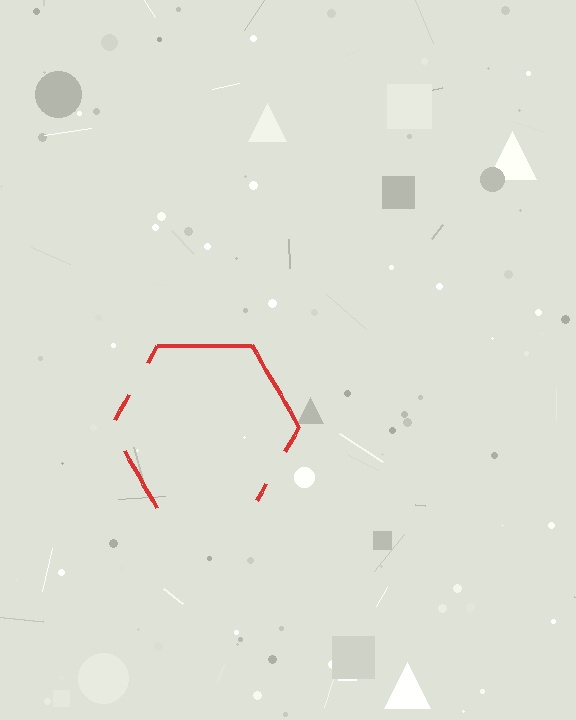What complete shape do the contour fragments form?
The contour fragments form a hexagon.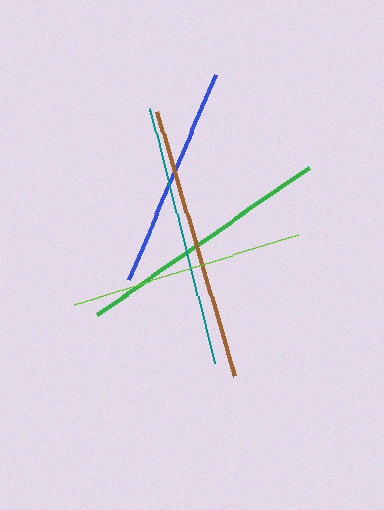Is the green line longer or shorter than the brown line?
The brown line is longer than the green line.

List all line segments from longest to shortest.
From longest to shortest: brown, teal, green, lime, blue.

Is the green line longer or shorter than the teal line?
The teal line is longer than the green line.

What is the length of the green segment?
The green segment is approximately 258 pixels long.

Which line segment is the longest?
The brown line is the longest at approximately 276 pixels.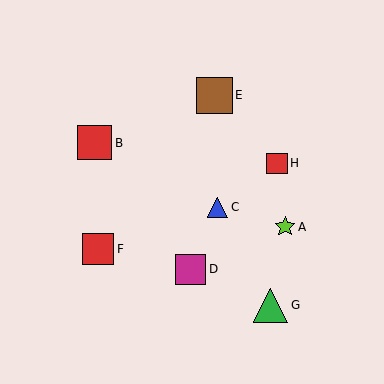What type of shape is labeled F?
Shape F is a red square.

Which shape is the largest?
The brown square (labeled E) is the largest.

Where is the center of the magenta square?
The center of the magenta square is at (191, 269).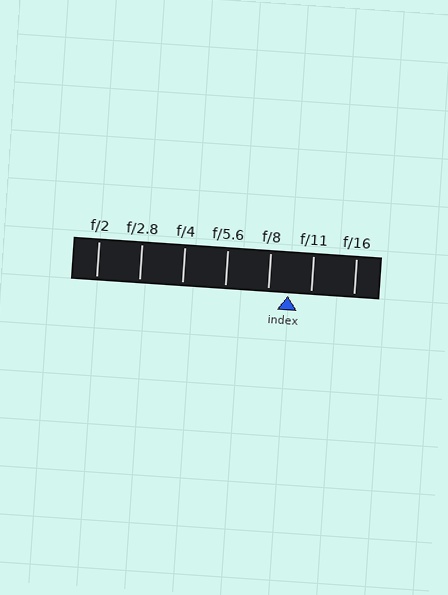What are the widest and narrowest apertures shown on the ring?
The widest aperture shown is f/2 and the narrowest is f/16.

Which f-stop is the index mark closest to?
The index mark is closest to f/8.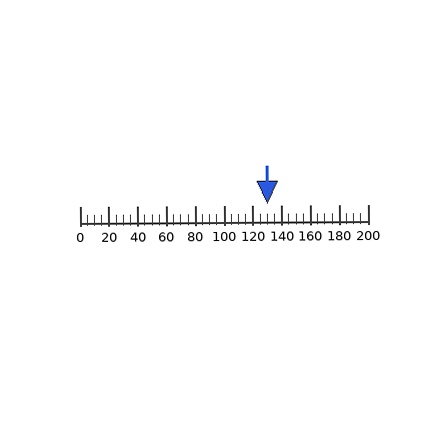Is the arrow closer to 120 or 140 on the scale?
The arrow is closer to 140.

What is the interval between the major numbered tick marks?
The major tick marks are spaced 20 units apart.